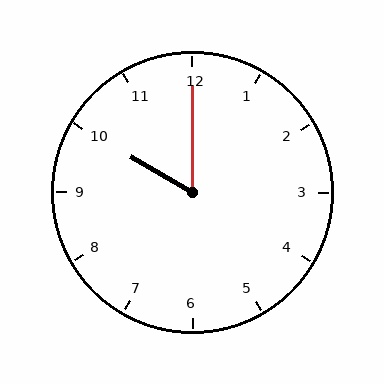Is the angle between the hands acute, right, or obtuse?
It is acute.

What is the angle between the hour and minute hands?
Approximately 60 degrees.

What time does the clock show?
10:00.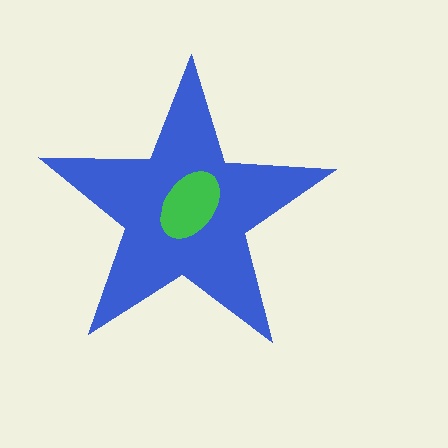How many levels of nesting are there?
2.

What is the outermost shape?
The blue star.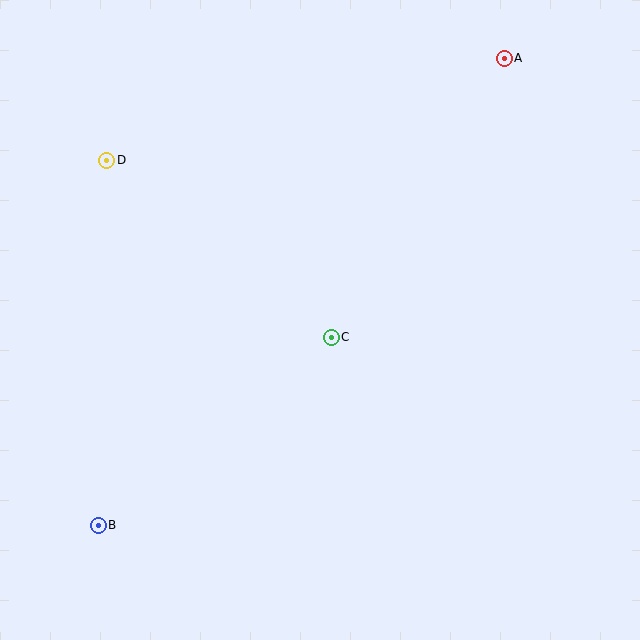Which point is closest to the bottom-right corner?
Point C is closest to the bottom-right corner.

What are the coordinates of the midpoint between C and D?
The midpoint between C and D is at (219, 249).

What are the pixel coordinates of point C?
Point C is at (331, 337).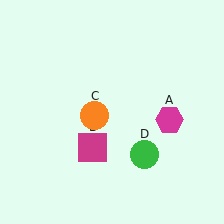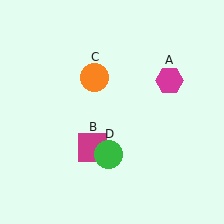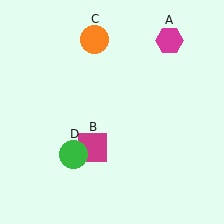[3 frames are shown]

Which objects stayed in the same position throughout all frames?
Magenta square (object B) remained stationary.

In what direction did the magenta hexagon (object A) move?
The magenta hexagon (object A) moved up.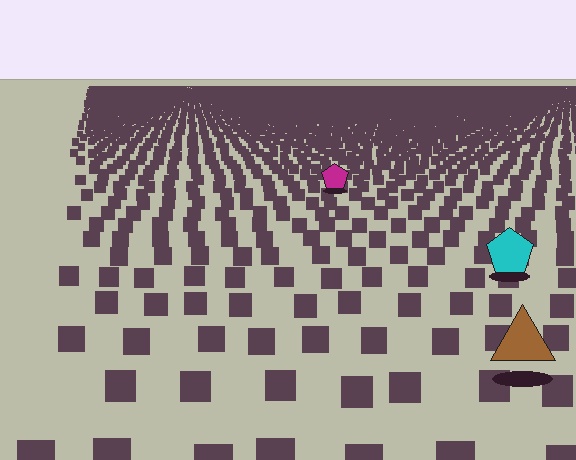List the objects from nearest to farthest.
From nearest to farthest: the brown triangle, the cyan pentagon, the magenta pentagon.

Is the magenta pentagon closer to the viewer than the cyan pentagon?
No. The cyan pentagon is closer — you can tell from the texture gradient: the ground texture is coarser near it.